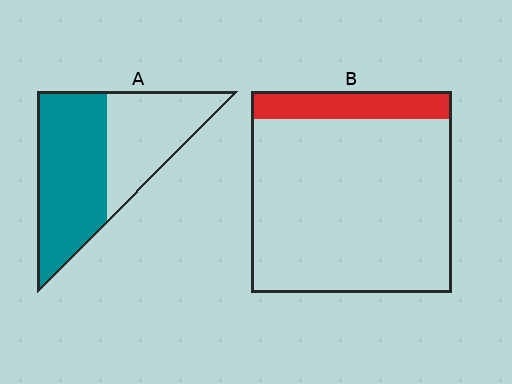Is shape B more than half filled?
No.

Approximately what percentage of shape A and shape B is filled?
A is approximately 55% and B is approximately 15%.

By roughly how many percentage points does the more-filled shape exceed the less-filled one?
By roughly 45 percentage points (A over B).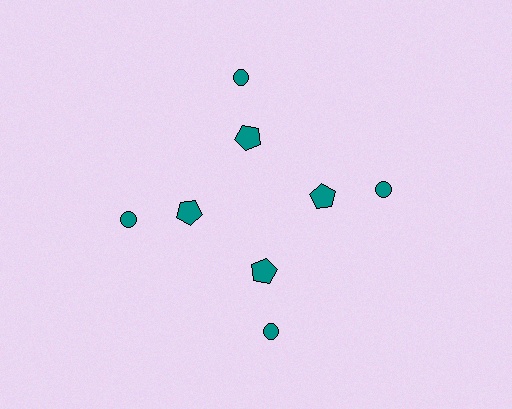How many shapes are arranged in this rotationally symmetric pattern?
There are 8 shapes, arranged in 4 groups of 2.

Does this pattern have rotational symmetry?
Yes, this pattern has 4-fold rotational symmetry. It looks the same after rotating 90 degrees around the center.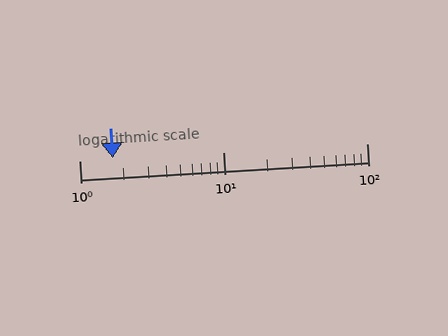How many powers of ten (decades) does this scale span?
The scale spans 2 decades, from 1 to 100.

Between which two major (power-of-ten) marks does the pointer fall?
The pointer is between 1 and 10.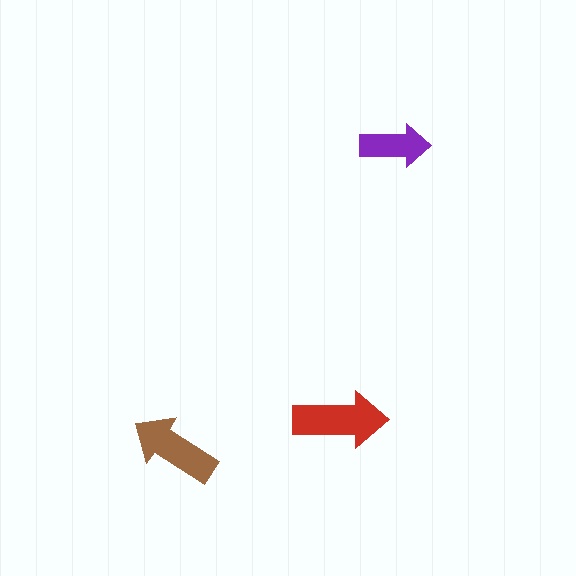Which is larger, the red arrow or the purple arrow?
The red one.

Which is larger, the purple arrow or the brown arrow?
The brown one.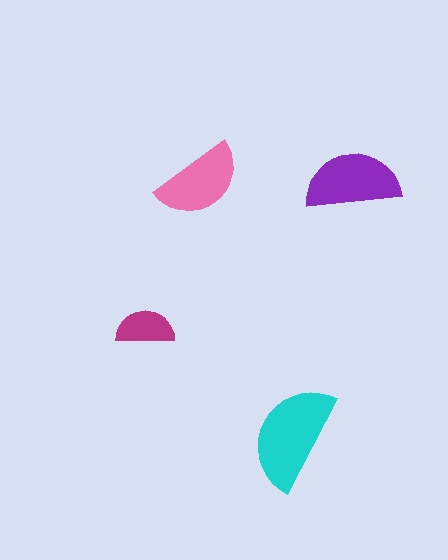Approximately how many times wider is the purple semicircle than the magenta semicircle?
About 1.5 times wider.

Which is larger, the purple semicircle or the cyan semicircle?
The cyan one.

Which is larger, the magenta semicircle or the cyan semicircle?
The cyan one.